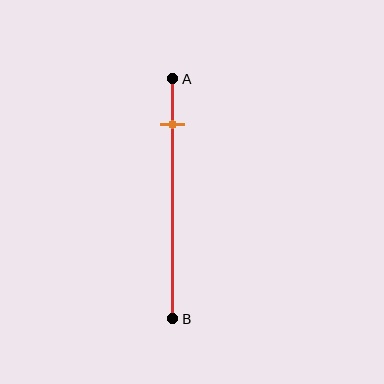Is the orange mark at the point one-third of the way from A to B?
No, the mark is at about 20% from A, not at the 33% one-third point.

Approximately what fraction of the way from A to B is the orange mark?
The orange mark is approximately 20% of the way from A to B.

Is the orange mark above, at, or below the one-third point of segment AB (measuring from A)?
The orange mark is above the one-third point of segment AB.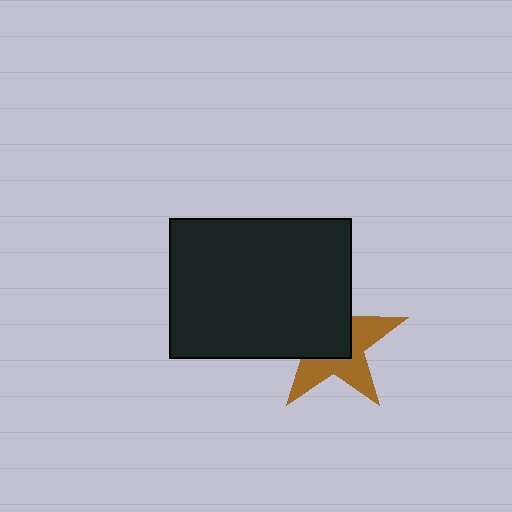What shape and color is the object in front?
The object in front is a black rectangle.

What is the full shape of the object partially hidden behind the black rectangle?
The partially hidden object is a brown star.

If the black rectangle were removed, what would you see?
You would see the complete brown star.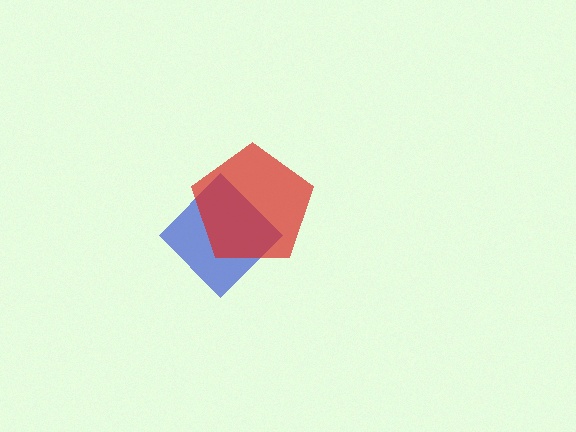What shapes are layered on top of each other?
The layered shapes are: a blue diamond, a red pentagon.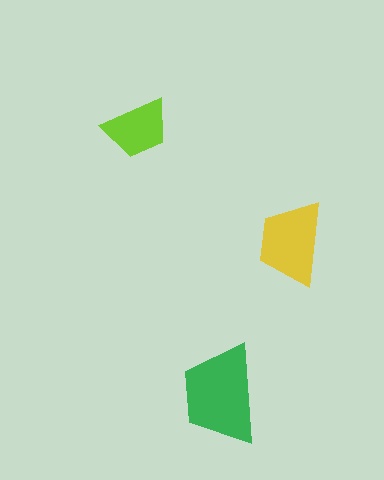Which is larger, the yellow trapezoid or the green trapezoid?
The green one.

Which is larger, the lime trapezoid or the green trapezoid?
The green one.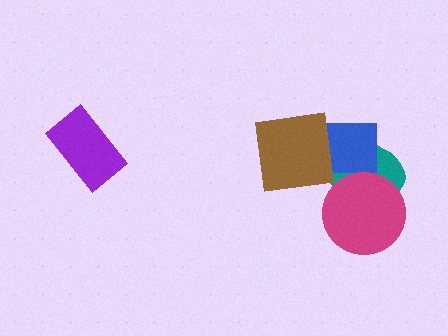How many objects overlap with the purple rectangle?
0 objects overlap with the purple rectangle.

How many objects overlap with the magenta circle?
2 objects overlap with the magenta circle.